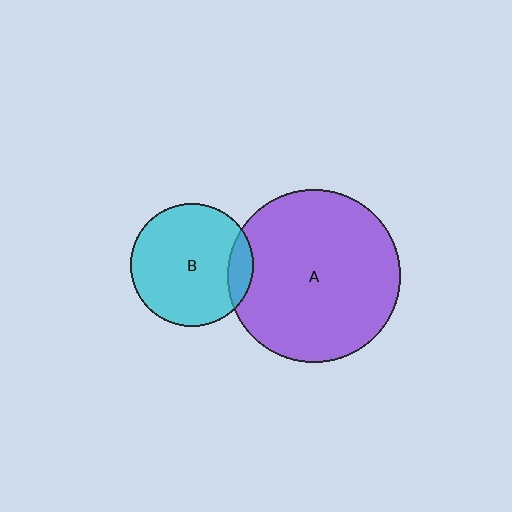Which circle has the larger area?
Circle A (purple).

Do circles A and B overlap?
Yes.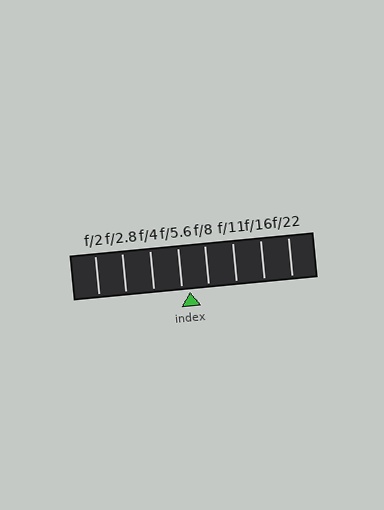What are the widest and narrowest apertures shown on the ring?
The widest aperture shown is f/2 and the narrowest is f/22.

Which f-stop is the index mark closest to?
The index mark is closest to f/5.6.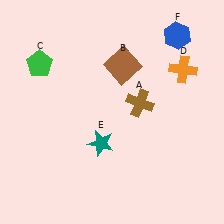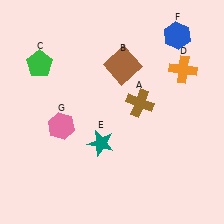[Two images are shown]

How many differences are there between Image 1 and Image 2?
There is 1 difference between the two images.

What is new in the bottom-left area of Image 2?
A pink hexagon (G) was added in the bottom-left area of Image 2.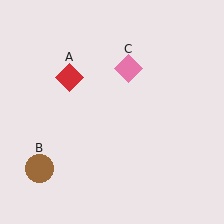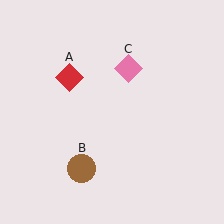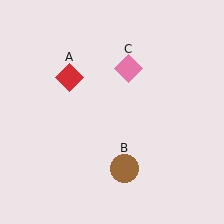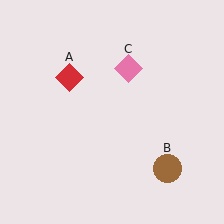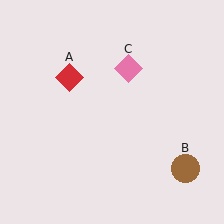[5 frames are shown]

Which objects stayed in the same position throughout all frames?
Red diamond (object A) and pink diamond (object C) remained stationary.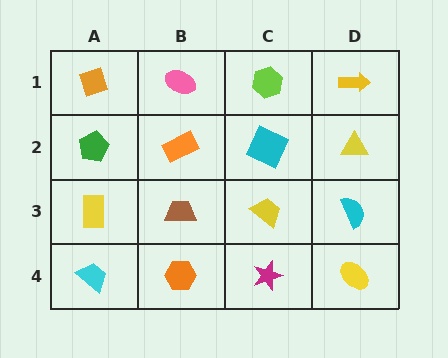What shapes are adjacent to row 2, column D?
A yellow arrow (row 1, column D), a cyan semicircle (row 3, column D), a cyan square (row 2, column C).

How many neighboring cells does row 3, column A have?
3.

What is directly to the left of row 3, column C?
A brown trapezoid.